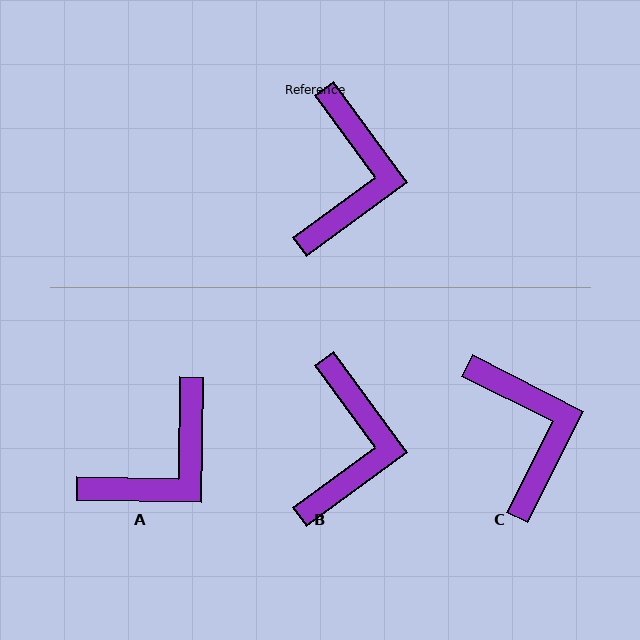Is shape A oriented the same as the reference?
No, it is off by about 37 degrees.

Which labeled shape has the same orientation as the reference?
B.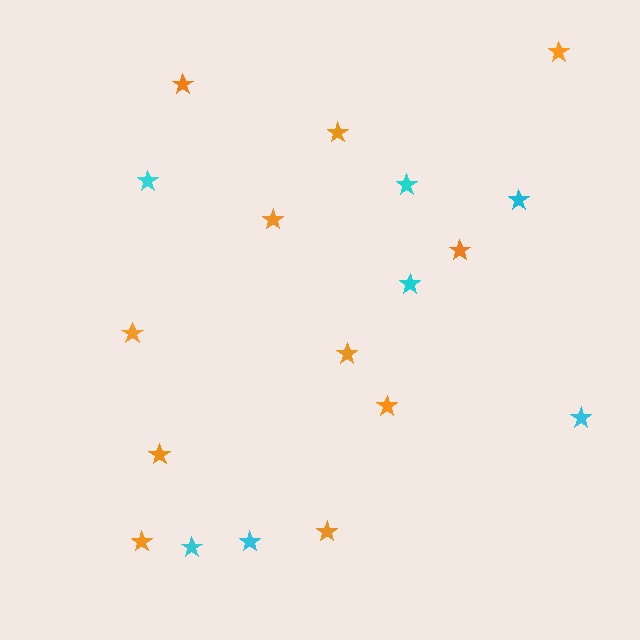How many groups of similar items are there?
There are 2 groups: one group of cyan stars (7) and one group of orange stars (11).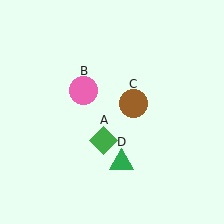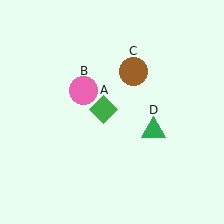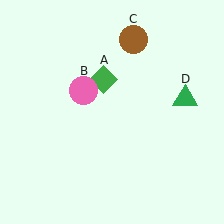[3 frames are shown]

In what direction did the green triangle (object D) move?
The green triangle (object D) moved up and to the right.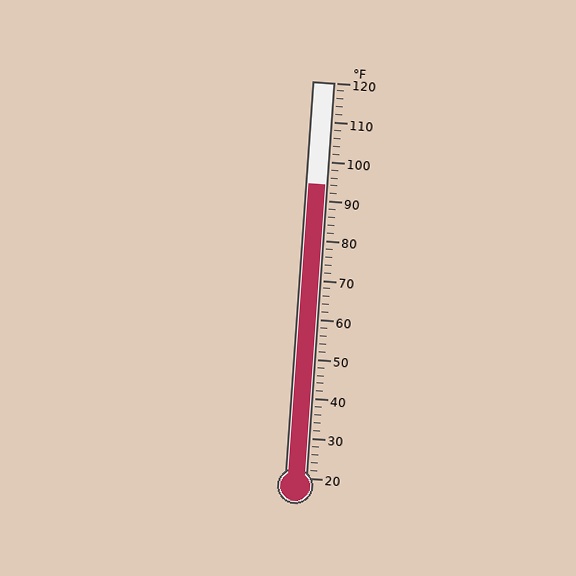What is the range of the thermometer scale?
The thermometer scale ranges from 20°F to 120°F.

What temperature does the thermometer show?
The thermometer shows approximately 94°F.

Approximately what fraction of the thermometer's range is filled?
The thermometer is filled to approximately 75% of its range.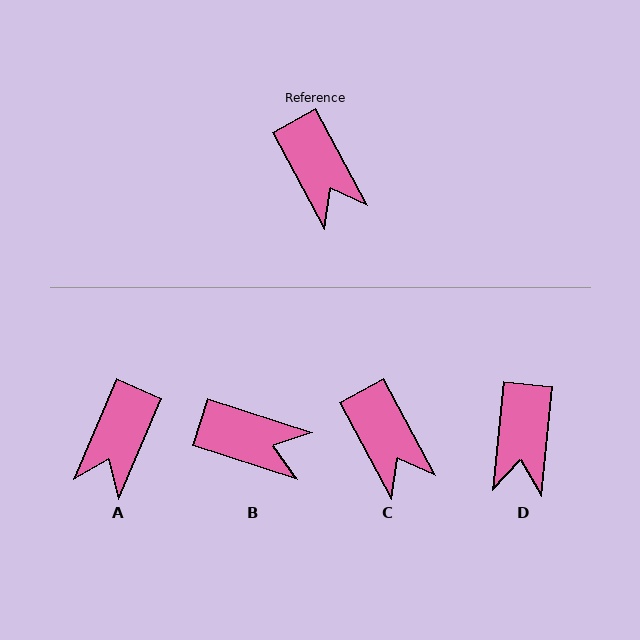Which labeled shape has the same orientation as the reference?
C.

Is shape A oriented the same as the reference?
No, it is off by about 52 degrees.